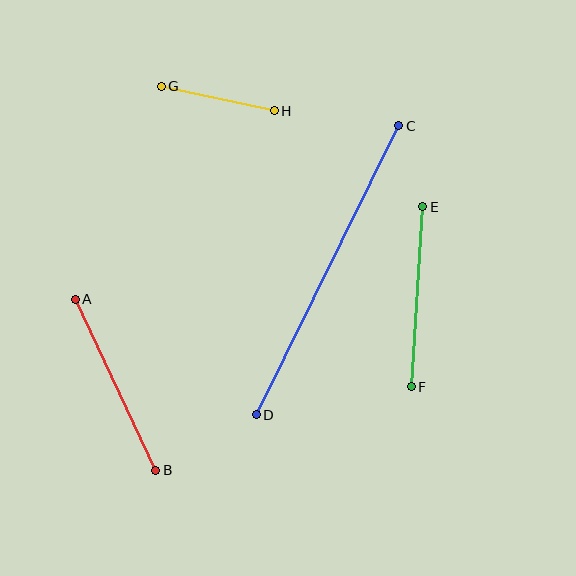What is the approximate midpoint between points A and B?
The midpoint is at approximately (116, 385) pixels.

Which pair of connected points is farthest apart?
Points C and D are farthest apart.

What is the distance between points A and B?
The distance is approximately 189 pixels.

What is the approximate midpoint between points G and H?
The midpoint is at approximately (218, 98) pixels.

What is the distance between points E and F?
The distance is approximately 180 pixels.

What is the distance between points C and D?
The distance is approximately 322 pixels.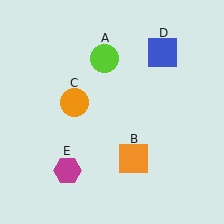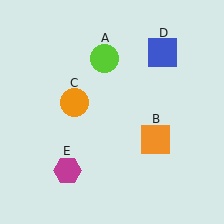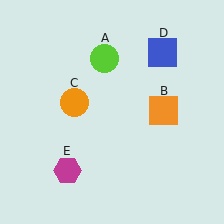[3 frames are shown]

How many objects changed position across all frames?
1 object changed position: orange square (object B).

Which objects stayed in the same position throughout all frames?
Lime circle (object A) and orange circle (object C) and blue square (object D) and magenta hexagon (object E) remained stationary.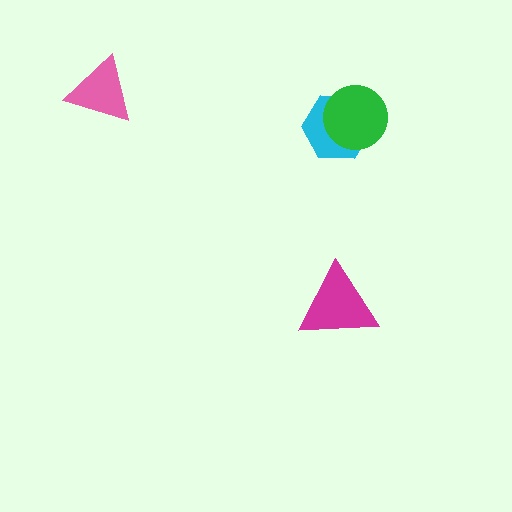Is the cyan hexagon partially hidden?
Yes, it is partially covered by another shape.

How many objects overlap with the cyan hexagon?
1 object overlaps with the cyan hexagon.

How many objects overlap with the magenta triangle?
0 objects overlap with the magenta triangle.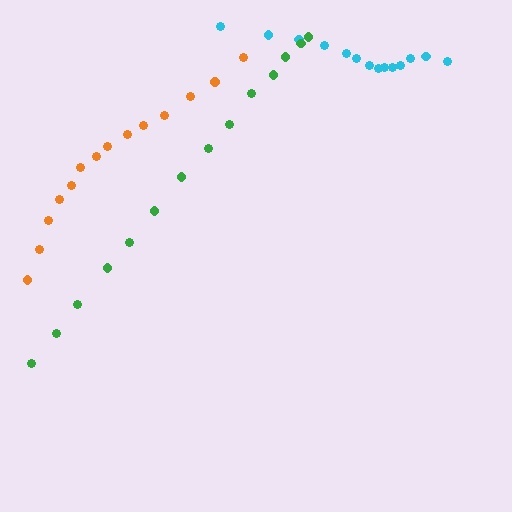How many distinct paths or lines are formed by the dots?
There are 3 distinct paths.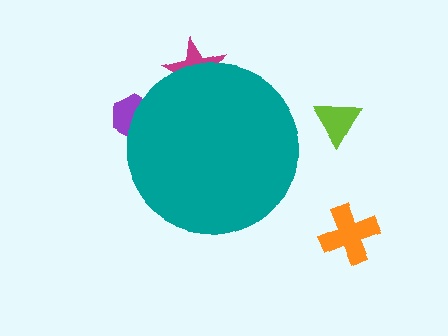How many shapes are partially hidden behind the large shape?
2 shapes are partially hidden.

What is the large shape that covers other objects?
A teal circle.